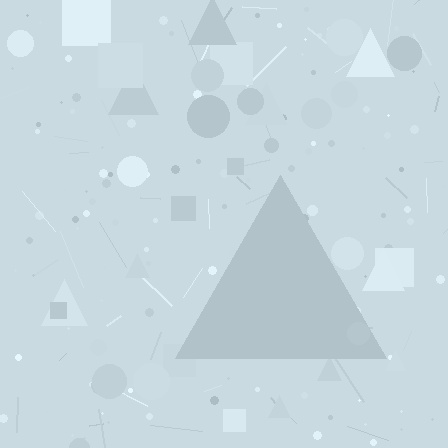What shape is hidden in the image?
A triangle is hidden in the image.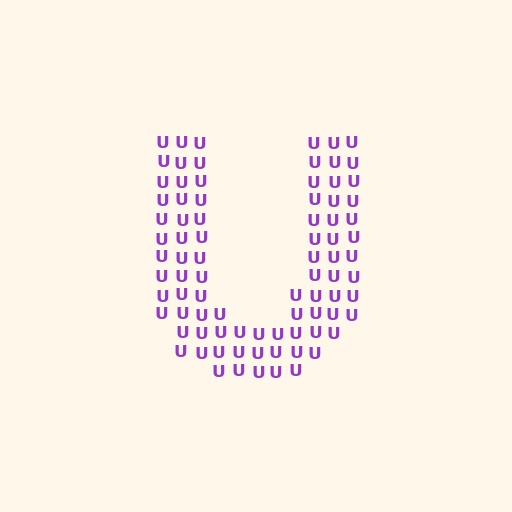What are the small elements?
The small elements are letter U's.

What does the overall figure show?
The overall figure shows the letter U.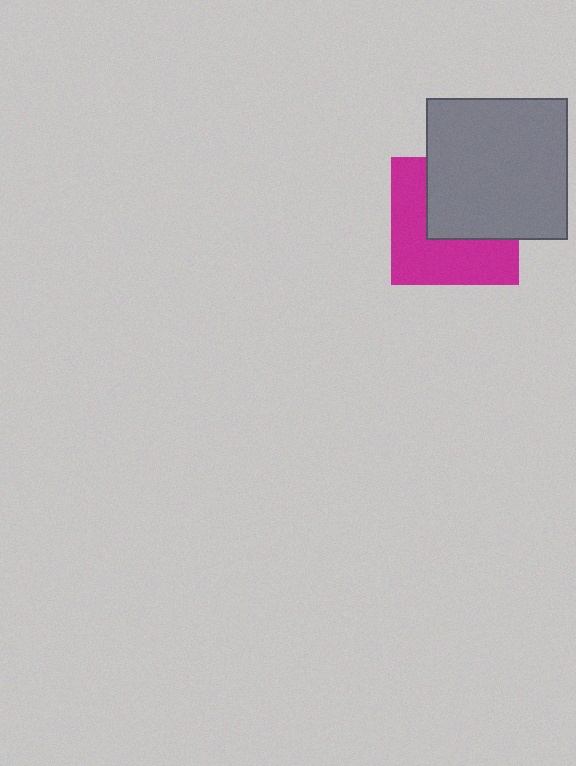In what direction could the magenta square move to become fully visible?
The magenta square could move toward the lower-left. That would shift it out from behind the gray square entirely.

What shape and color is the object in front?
The object in front is a gray square.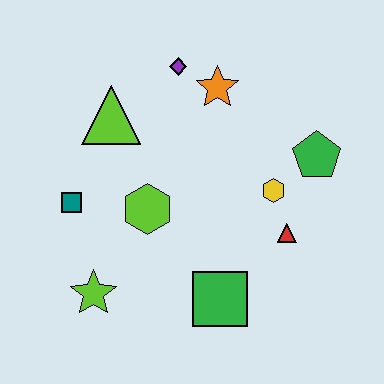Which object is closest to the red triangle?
The yellow hexagon is closest to the red triangle.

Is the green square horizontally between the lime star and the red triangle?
Yes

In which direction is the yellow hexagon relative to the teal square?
The yellow hexagon is to the right of the teal square.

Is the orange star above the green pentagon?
Yes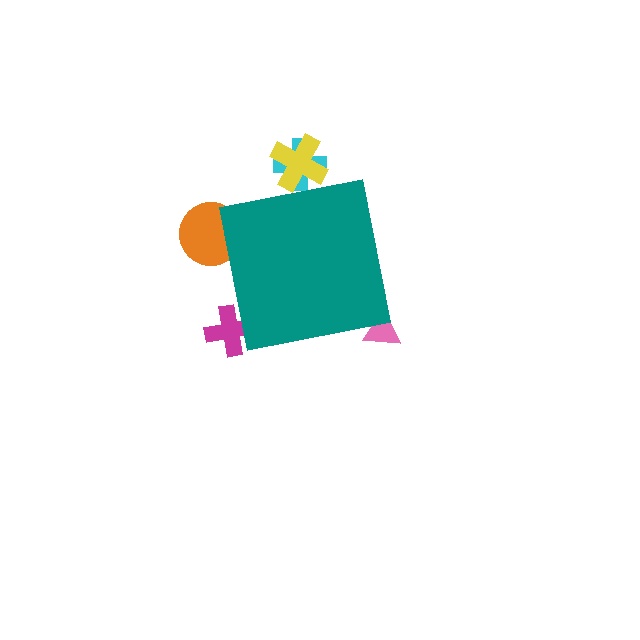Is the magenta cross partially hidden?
Yes, the magenta cross is partially hidden behind the teal square.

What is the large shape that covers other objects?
A teal square.